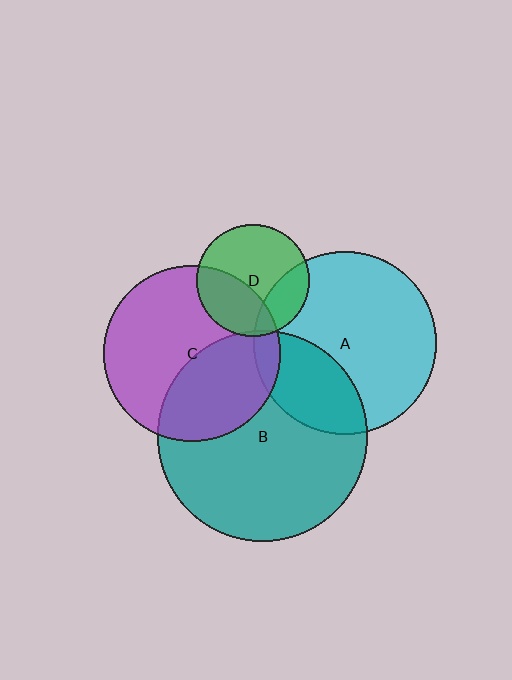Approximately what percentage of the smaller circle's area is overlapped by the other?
Approximately 5%.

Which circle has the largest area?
Circle B (teal).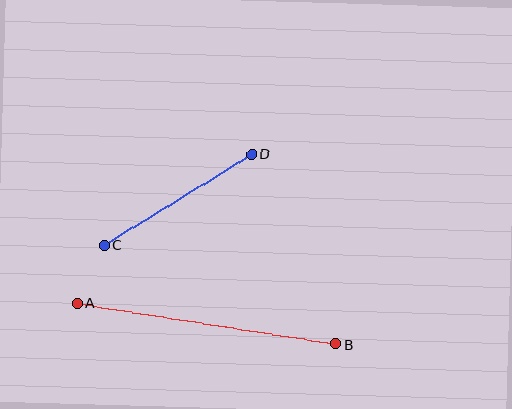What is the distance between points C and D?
The distance is approximately 174 pixels.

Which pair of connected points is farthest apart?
Points A and B are farthest apart.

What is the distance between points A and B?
The distance is approximately 261 pixels.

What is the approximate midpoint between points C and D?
The midpoint is at approximately (178, 200) pixels.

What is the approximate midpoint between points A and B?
The midpoint is at approximately (207, 324) pixels.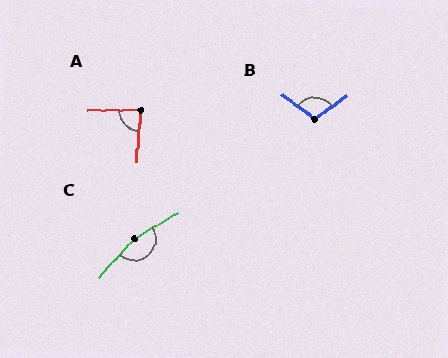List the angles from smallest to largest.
A (85°), B (106°), C (163°).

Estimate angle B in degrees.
Approximately 106 degrees.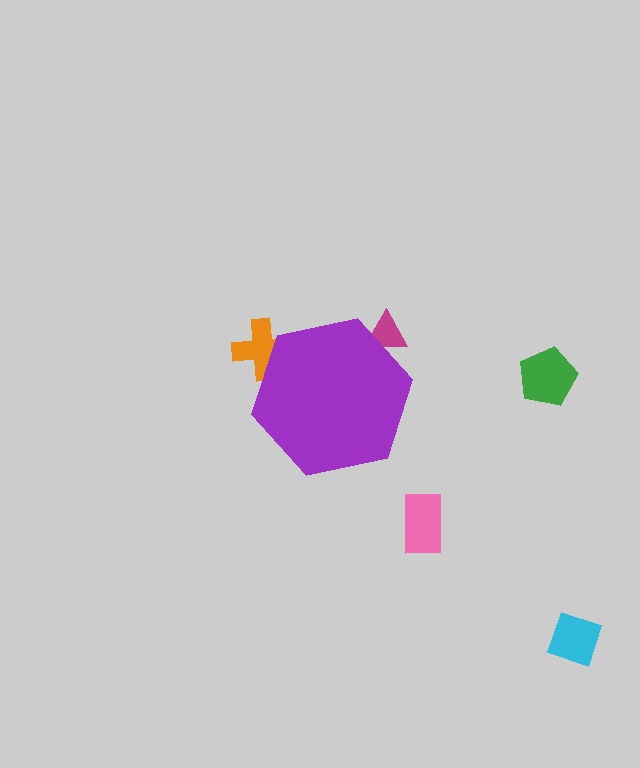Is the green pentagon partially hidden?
No, the green pentagon is fully visible.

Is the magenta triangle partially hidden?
Yes, the magenta triangle is partially hidden behind the purple hexagon.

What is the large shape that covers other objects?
A purple hexagon.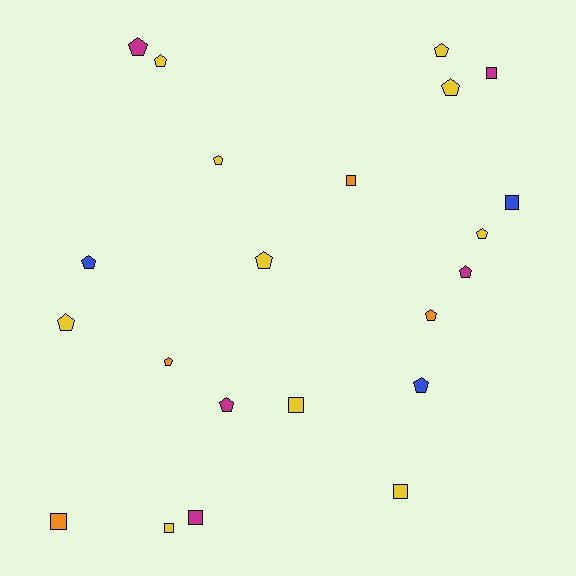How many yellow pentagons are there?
There are 7 yellow pentagons.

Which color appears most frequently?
Yellow, with 10 objects.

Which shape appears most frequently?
Pentagon, with 14 objects.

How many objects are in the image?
There are 22 objects.